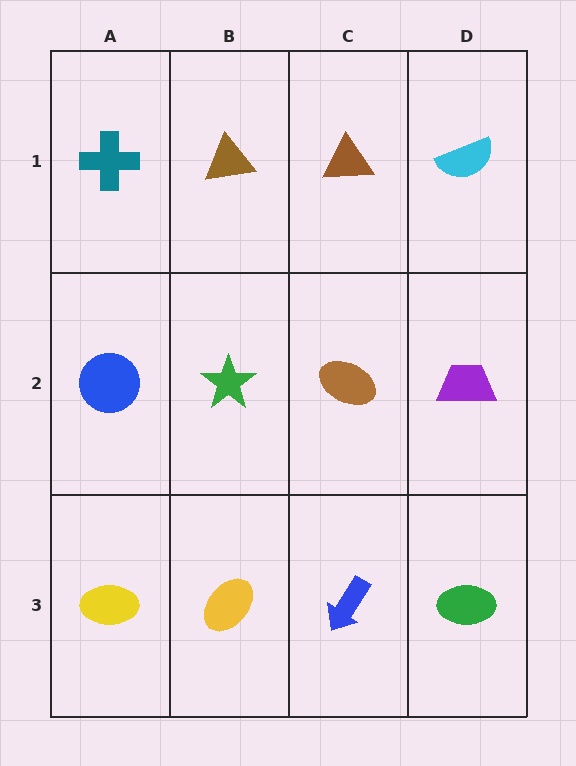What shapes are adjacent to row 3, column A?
A blue circle (row 2, column A), a yellow ellipse (row 3, column B).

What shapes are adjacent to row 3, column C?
A brown ellipse (row 2, column C), a yellow ellipse (row 3, column B), a green ellipse (row 3, column D).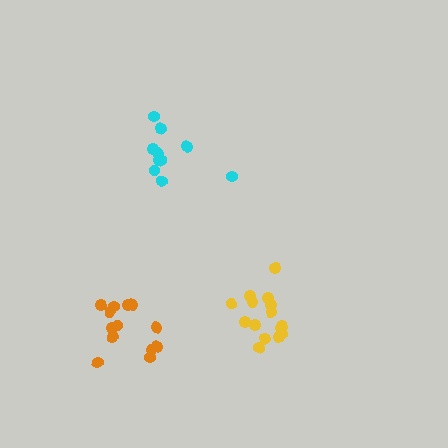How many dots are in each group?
Group 1: 15 dots, Group 2: 13 dots, Group 3: 10 dots (38 total).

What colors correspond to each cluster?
The clusters are colored: yellow, orange, cyan.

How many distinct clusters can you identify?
There are 3 distinct clusters.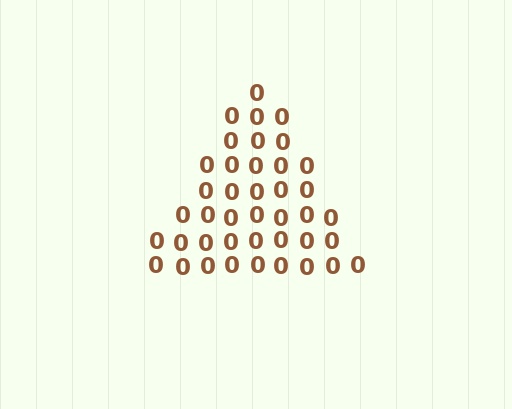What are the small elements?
The small elements are digit 0's.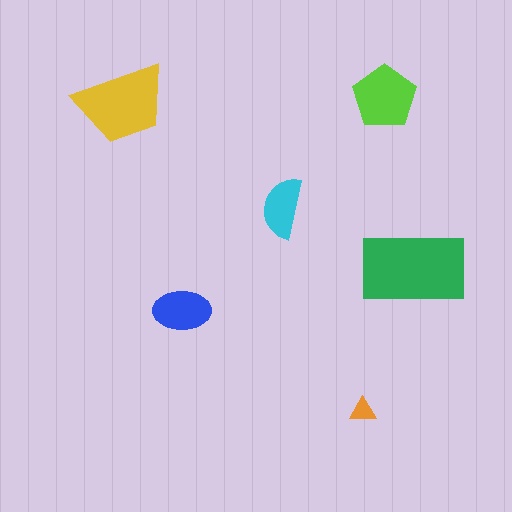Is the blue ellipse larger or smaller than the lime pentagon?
Smaller.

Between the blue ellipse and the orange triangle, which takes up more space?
The blue ellipse.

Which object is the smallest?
The orange triangle.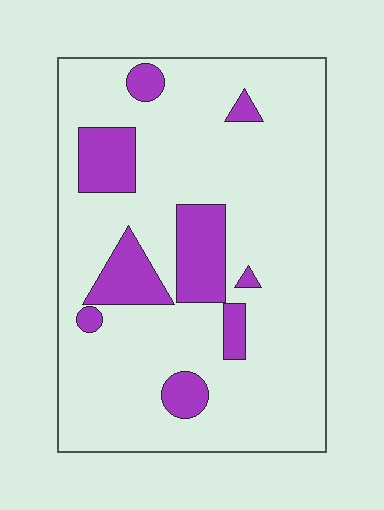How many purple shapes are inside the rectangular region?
9.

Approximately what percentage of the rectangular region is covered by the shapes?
Approximately 15%.